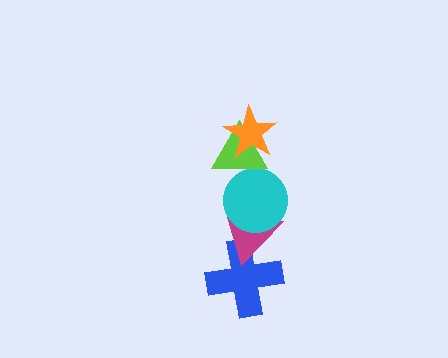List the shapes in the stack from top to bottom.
From top to bottom: the orange star, the lime triangle, the cyan circle, the magenta triangle, the blue cross.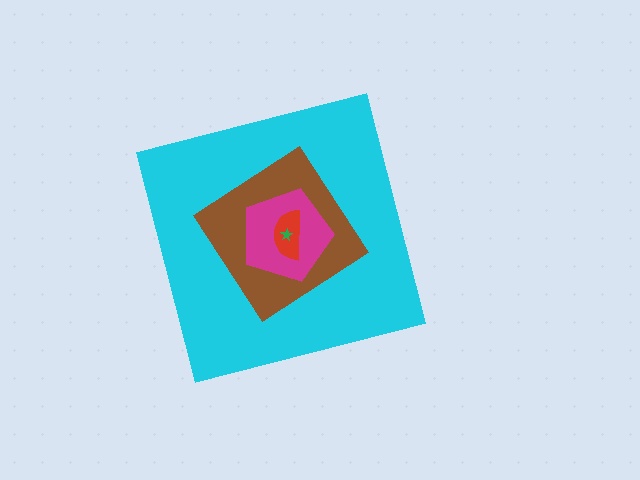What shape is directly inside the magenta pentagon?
The red semicircle.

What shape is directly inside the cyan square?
The brown diamond.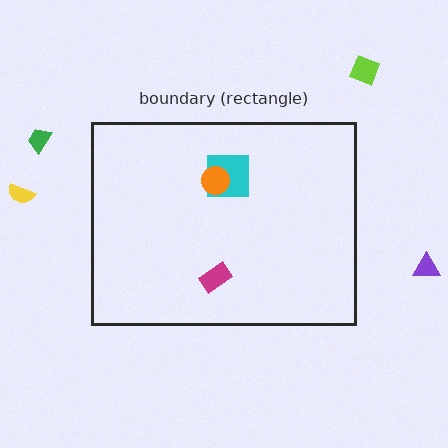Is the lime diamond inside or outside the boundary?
Outside.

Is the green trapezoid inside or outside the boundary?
Outside.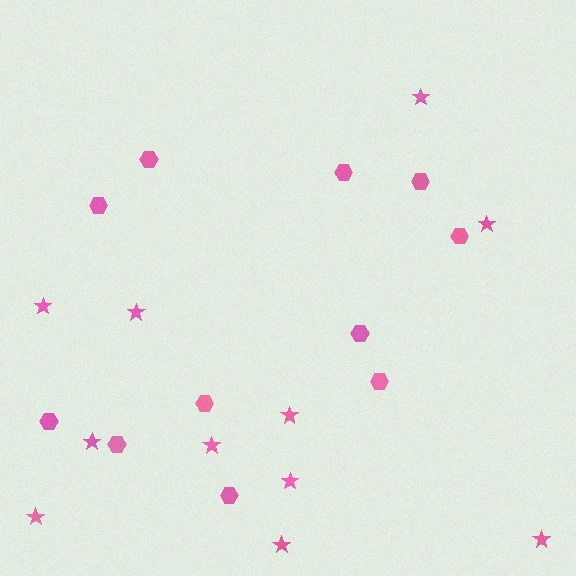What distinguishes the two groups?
There are 2 groups: one group of hexagons (11) and one group of stars (11).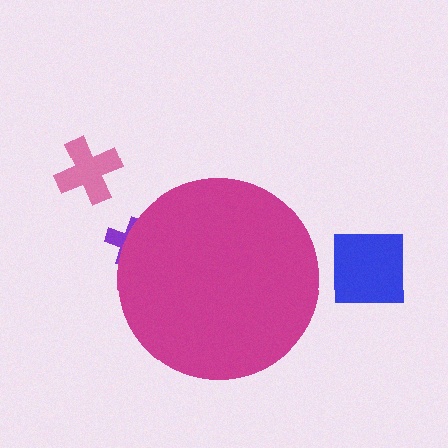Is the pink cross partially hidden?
No, the pink cross is fully visible.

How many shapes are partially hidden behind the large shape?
1 shape is partially hidden.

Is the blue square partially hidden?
No, the blue square is fully visible.